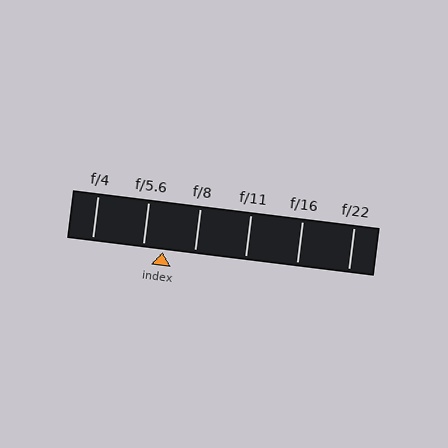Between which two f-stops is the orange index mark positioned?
The index mark is between f/5.6 and f/8.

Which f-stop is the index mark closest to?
The index mark is closest to f/5.6.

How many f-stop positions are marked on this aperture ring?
There are 6 f-stop positions marked.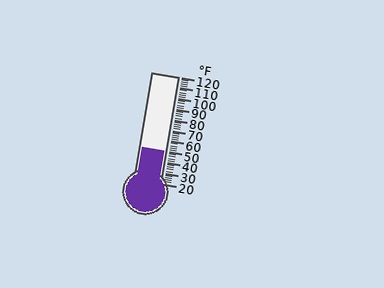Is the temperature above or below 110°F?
The temperature is below 110°F.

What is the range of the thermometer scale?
The thermometer scale ranges from 20°F to 120°F.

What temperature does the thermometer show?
The thermometer shows approximately 50°F.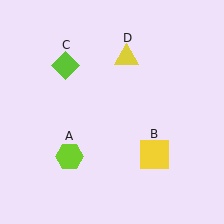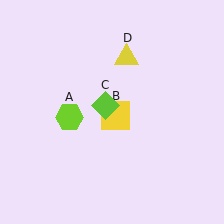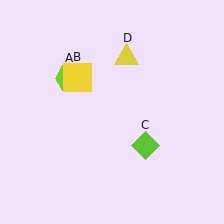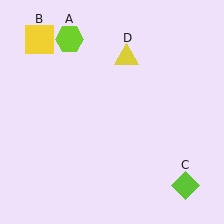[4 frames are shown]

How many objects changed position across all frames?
3 objects changed position: lime hexagon (object A), yellow square (object B), lime diamond (object C).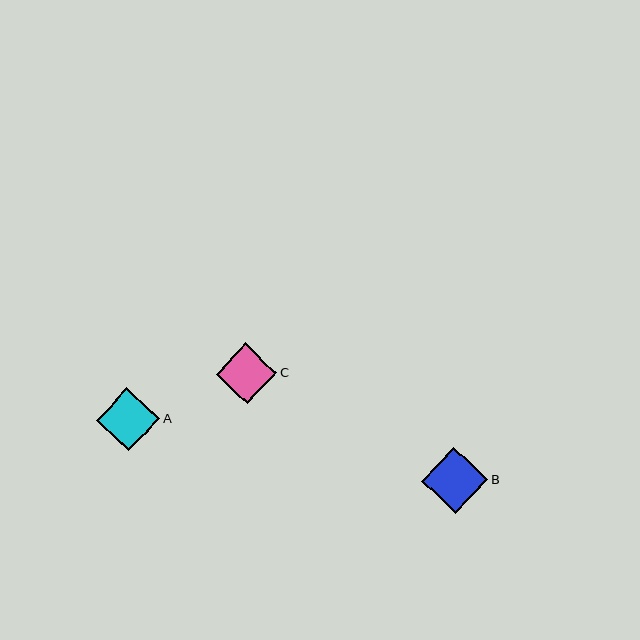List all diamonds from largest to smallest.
From largest to smallest: B, A, C.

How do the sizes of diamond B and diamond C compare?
Diamond B and diamond C are approximately the same size.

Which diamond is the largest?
Diamond B is the largest with a size of approximately 66 pixels.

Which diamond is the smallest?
Diamond C is the smallest with a size of approximately 61 pixels.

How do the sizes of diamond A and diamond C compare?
Diamond A and diamond C are approximately the same size.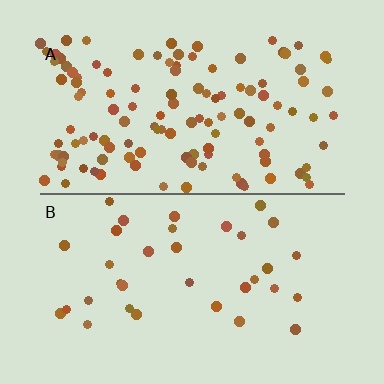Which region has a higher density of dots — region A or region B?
A (the top).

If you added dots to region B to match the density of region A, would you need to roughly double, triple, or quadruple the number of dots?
Approximately triple.